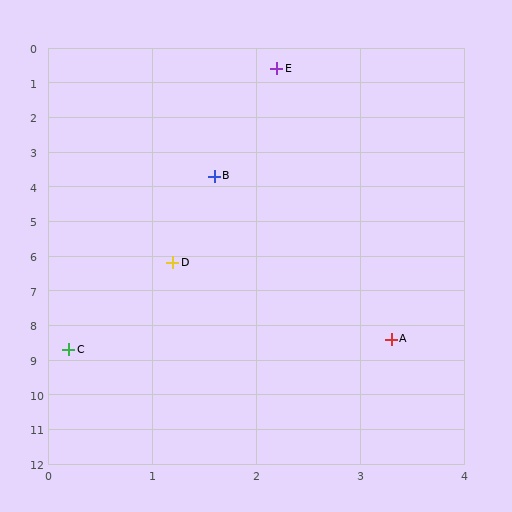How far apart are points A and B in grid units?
Points A and B are about 5.0 grid units apart.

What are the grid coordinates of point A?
Point A is at approximately (3.3, 8.4).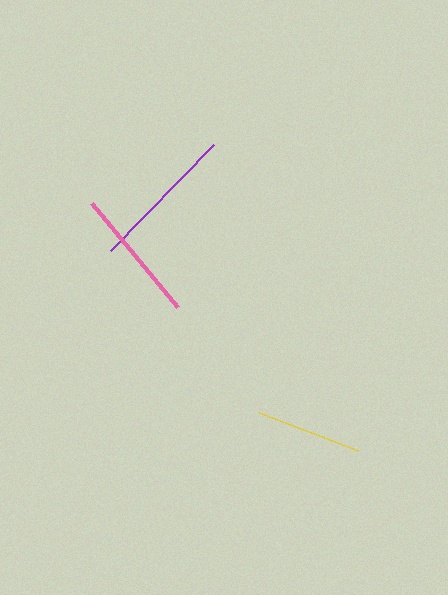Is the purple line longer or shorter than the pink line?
The purple line is longer than the pink line.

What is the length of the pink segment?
The pink segment is approximately 136 pixels long.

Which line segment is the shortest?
The yellow line is the shortest at approximately 106 pixels.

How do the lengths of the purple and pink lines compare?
The purple and pink lines are approximately the same length.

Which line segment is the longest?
The purple line is the longest at approximately 148 pixels.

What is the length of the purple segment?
The purple segment is approximately 148 pixels long.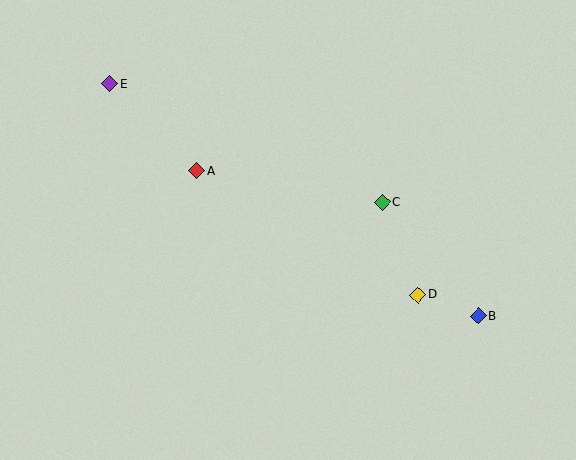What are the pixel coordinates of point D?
Point D is at (418, 295).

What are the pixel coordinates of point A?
Point A is at (197, 171).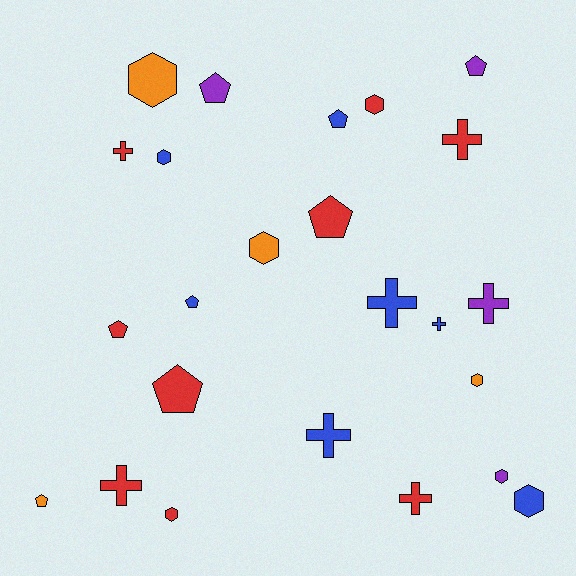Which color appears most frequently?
Red, with 9 objects.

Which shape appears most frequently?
Pentagon, with 8 objects.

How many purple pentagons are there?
There are 2 purple pentagons.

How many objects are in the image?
There are 24 objects.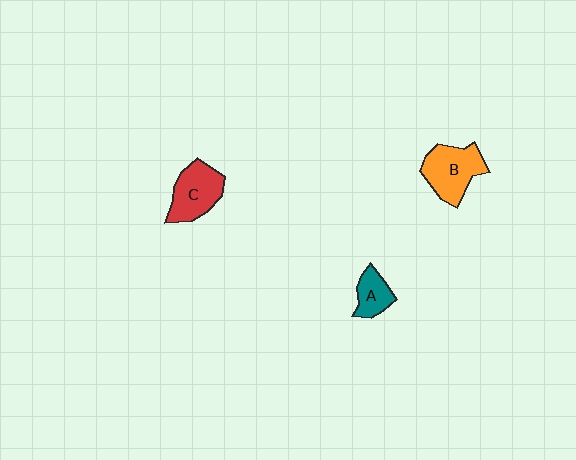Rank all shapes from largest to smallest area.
From largest to smallest: B (orange), C (red), A (teal).